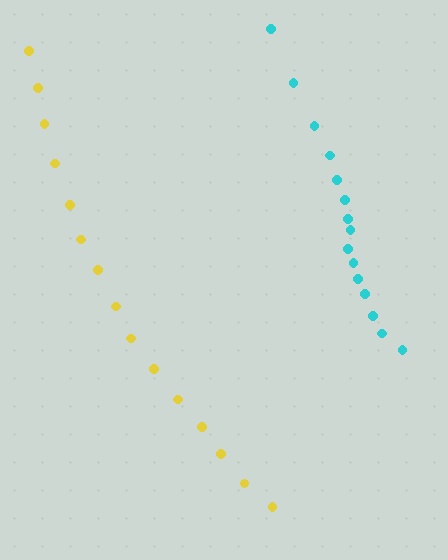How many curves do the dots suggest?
There are 2 distinct paths.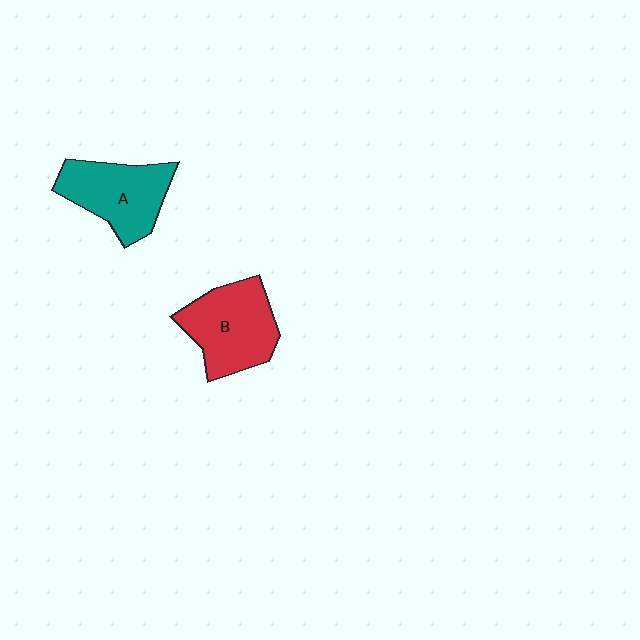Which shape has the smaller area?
Shape A (teal).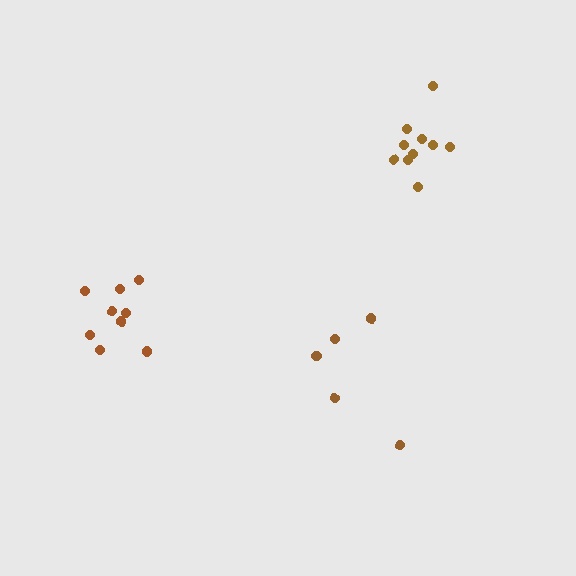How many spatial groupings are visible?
There are 3 spatial groupings.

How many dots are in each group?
Group 1: 9 dots, Group 2: 5 dots, Group 3: 10 dots (24 total).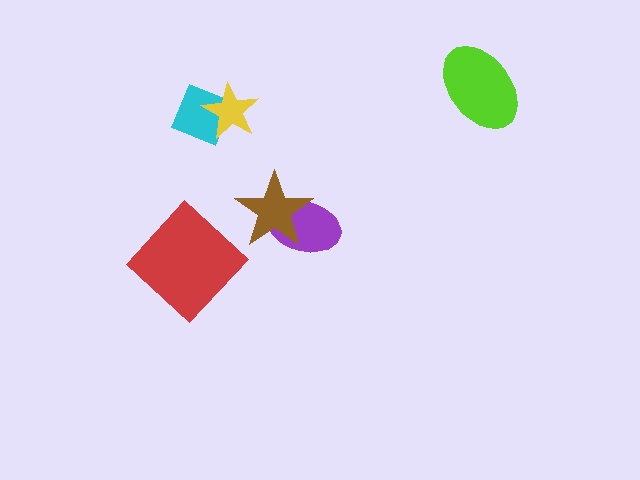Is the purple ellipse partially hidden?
Yes, it is partially covered by another shape.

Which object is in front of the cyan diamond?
The yellow star is in front of the cyan diamond.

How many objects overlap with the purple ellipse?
1 object overlaps with the purple ellipse.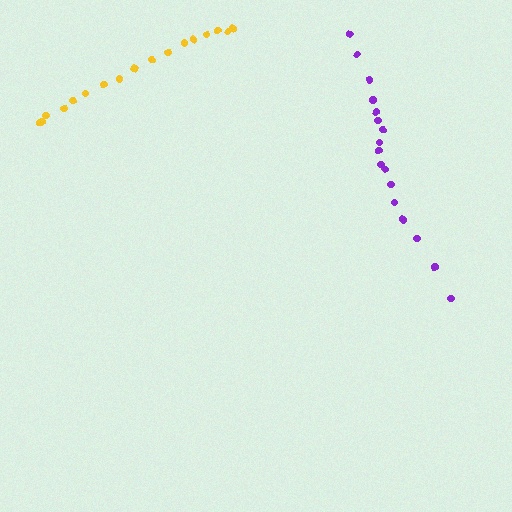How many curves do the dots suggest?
There are 2 distinct paths.